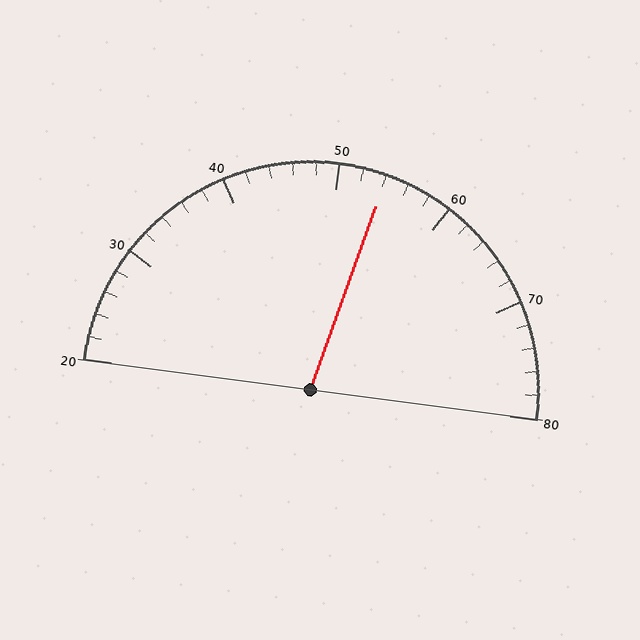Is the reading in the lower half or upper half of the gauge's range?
The reading is in the upper half of the range (20 to 80).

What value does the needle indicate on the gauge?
The needle indicates approximately 54.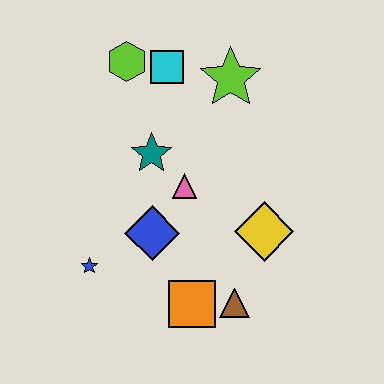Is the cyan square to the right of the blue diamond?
Yes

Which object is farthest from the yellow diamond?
The lime hexagon is farthest from the yellow diamond.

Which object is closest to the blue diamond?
The pink triangle is closest to the blue diamond.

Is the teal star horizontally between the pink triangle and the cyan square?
No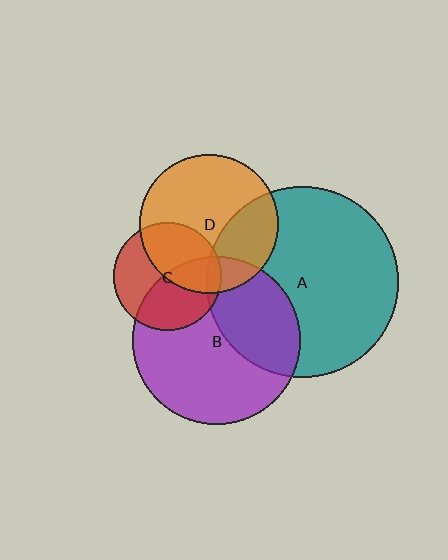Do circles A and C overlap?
Yes.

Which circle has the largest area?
Circle A (teal).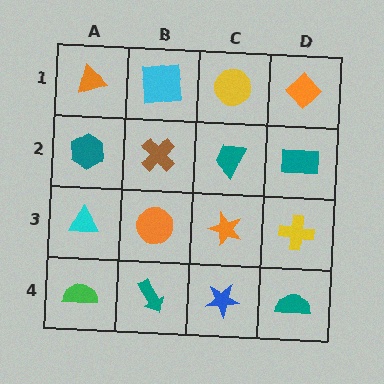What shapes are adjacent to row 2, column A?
An orange triangle (row 1, column A), a cyan triangle (row 3, column A), a brown cross (row 2, column B).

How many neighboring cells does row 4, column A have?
2.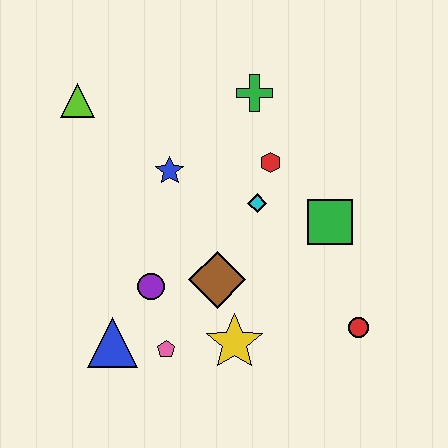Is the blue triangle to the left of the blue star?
Yes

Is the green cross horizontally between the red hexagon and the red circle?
No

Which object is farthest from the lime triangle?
The red circle is farthest from the lime triangle.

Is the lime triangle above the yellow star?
Yes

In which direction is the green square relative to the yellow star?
The green square is above the yellow star.